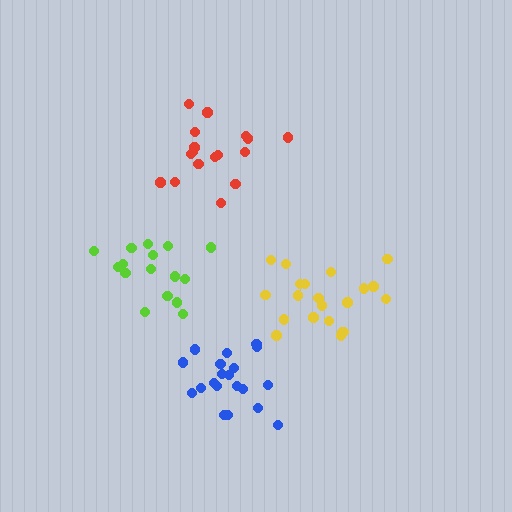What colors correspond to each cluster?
The clusters are colored: blue, yellow, lime, red.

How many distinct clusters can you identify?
There are 4 distinct clusters.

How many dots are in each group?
Group 1: 20 dots, Group 2: 21 dots, Group 3: 16 dots, Group 4: 17 dots (74 total).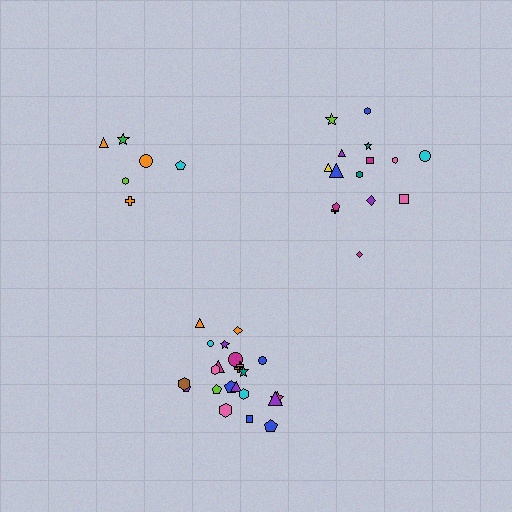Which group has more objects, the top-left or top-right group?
The top-right group.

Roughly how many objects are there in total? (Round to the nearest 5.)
Roughly 45 objects in total.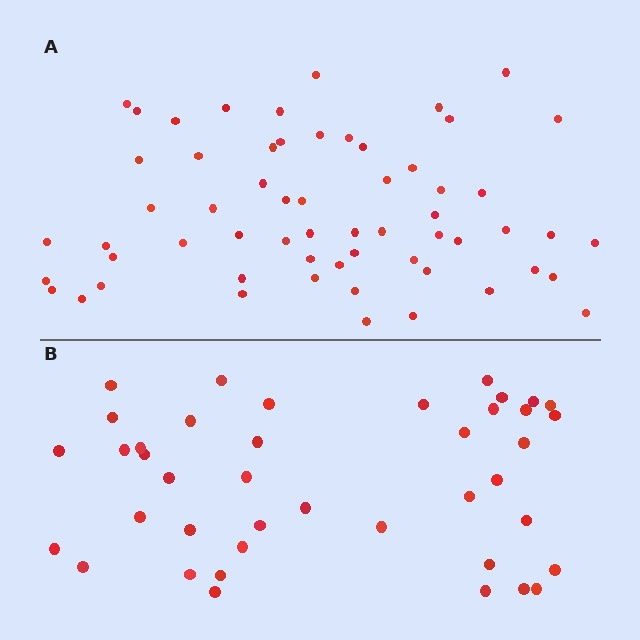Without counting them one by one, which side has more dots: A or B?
Region A (the top region) has more dots.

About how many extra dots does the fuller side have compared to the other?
Region A has approximately 20 more dots than region B.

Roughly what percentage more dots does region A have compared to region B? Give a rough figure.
About 45% more.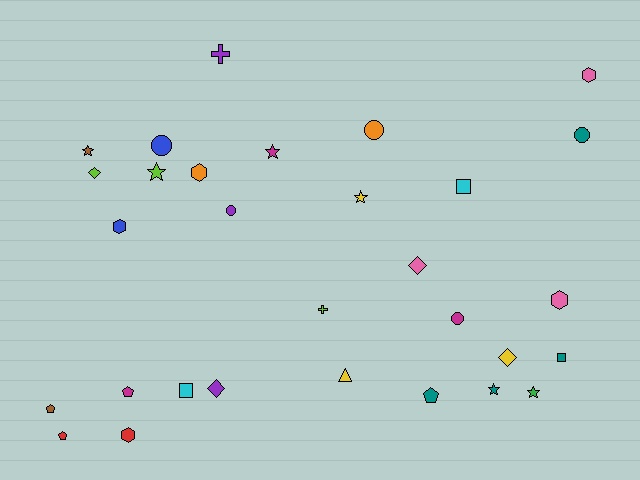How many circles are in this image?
There are 5 circles.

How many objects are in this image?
There are 30 objects.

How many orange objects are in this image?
There are 2 orange objects.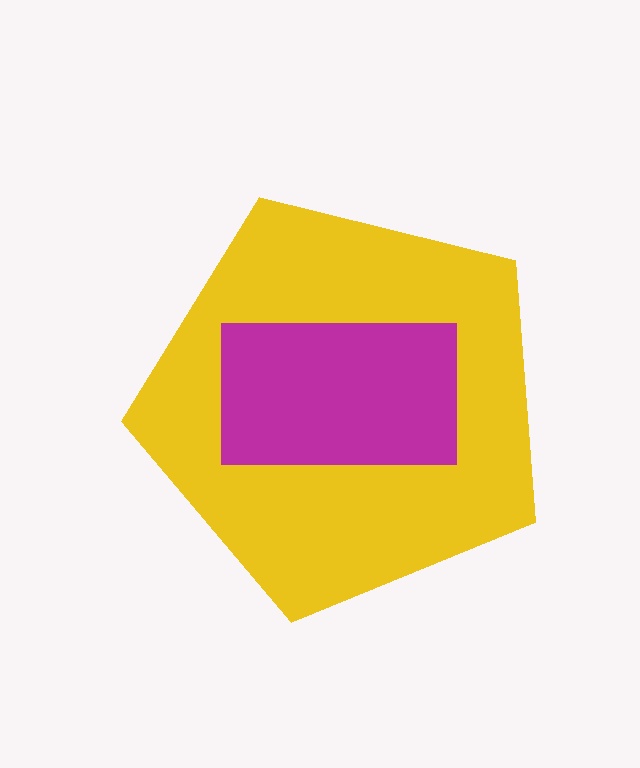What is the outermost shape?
The yellow pentagon.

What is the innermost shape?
The magenta rectangle.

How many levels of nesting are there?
2.